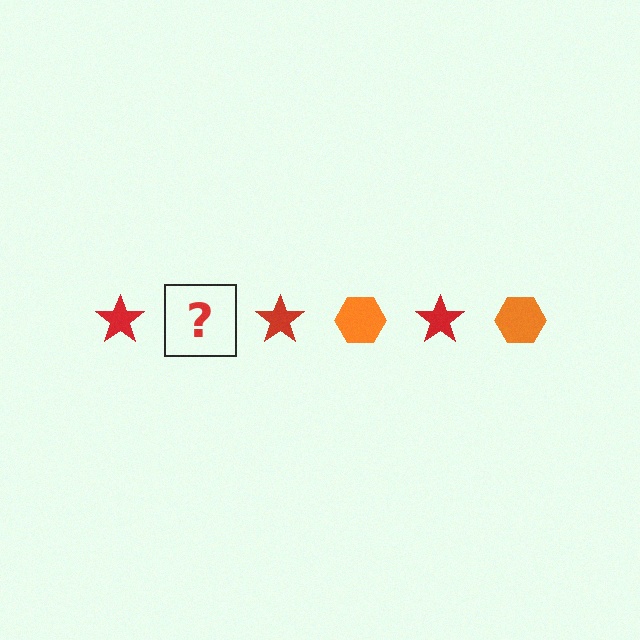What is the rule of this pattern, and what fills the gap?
The rule is that the pattern alternates between red star and orange hexagon. The gap should be filled with an orange hexagon.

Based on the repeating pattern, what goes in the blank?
The blank should be an orange hexagon.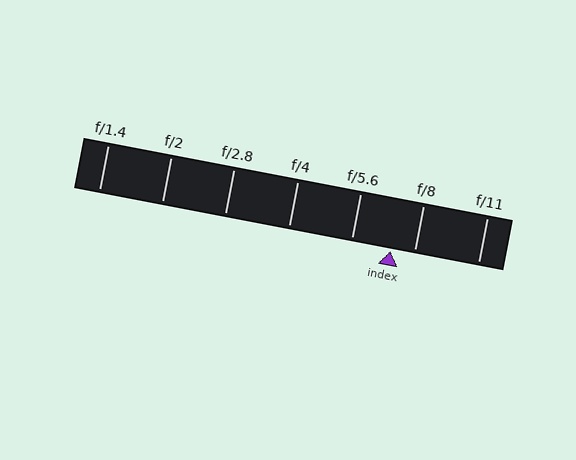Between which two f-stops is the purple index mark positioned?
The index mark is between f/5.6 and f/8.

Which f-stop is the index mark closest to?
The index mark is closest to f/8.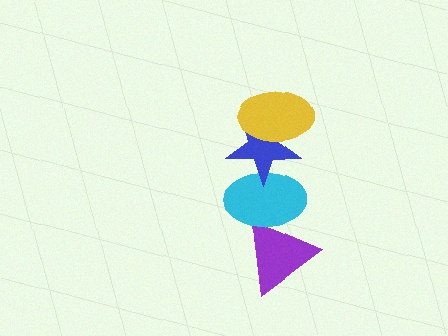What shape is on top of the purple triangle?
The cyan ellipse is on top of the purple triangle.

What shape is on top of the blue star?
The yellow ellipse is on top of the blue star.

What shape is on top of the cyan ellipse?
The blue star is on top of the cyan ellipse.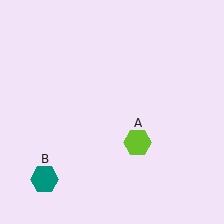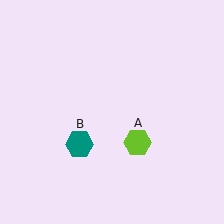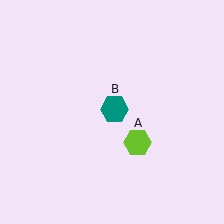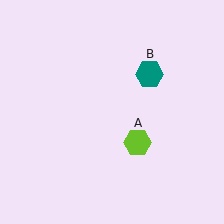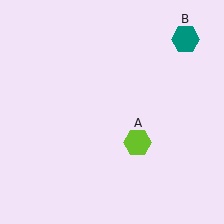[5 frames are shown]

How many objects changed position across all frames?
1 object changed position: teal hexagon (object B).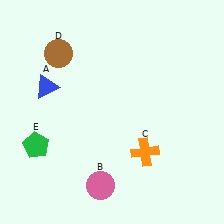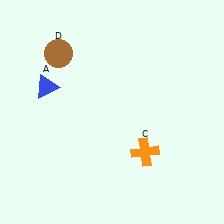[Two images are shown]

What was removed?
The green pentagon (E), the pink circle (B) were removed in Image 2.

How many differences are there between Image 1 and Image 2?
There are 2 differences between the two images.